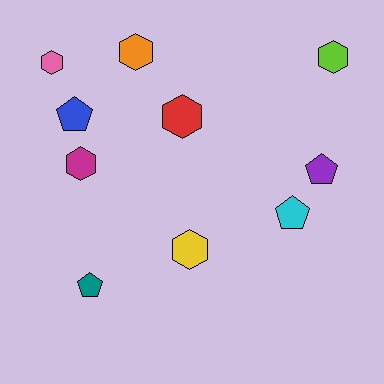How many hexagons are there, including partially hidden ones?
There are 6 hexagons.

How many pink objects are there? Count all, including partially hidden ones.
There is 1 pink object.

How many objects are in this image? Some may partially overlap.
There are 10 objects.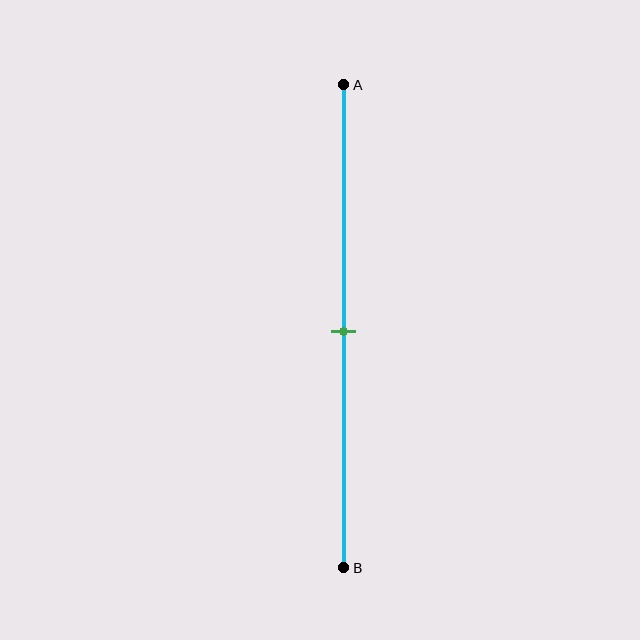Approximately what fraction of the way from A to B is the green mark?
The green mark is approximately 50% of the way from A to B.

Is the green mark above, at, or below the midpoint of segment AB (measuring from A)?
The green mark is approximately at the midpoint of segment AB.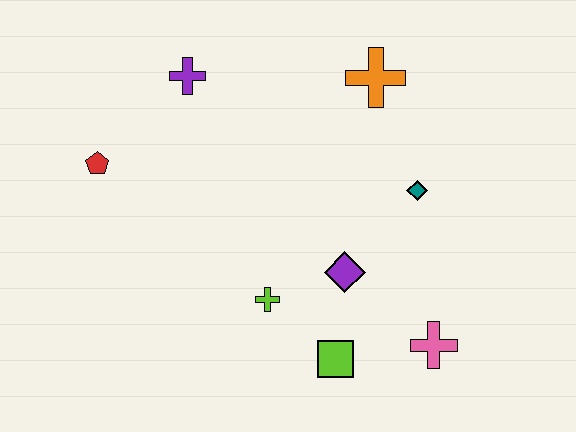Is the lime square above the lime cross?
No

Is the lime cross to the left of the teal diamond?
Yes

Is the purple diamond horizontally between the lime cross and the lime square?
No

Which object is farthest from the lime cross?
The orange cross is farthest from the lime cross.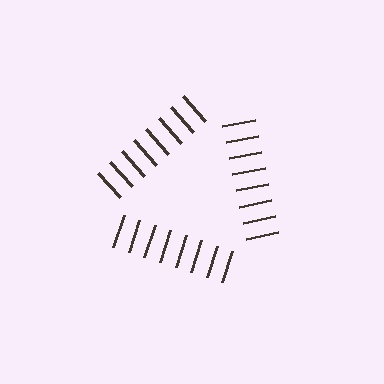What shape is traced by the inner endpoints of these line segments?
An illusory triangle — the line segments terminate on its edges but no continuous stroke is drawn.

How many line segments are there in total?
24 — 8 along each of the 3 edges.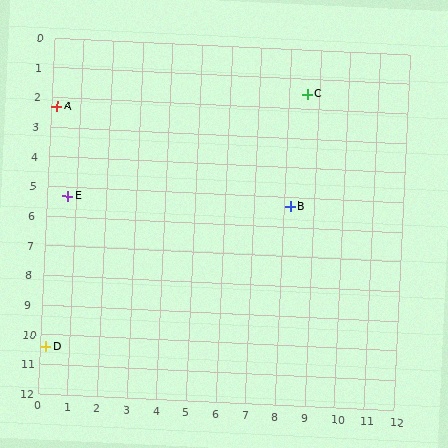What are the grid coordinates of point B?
Point B is at approximately (8.2, 5.3).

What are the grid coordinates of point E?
Point E is at approximately (0.7, 5.3).